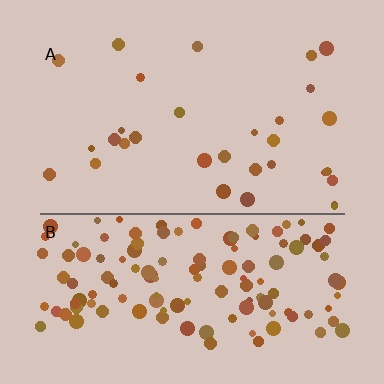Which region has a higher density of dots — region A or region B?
B (the bottom).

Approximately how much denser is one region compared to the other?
Approximately 4.4× — region B over region A.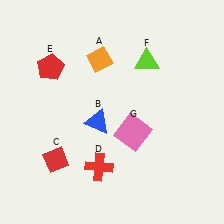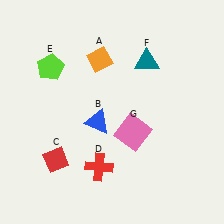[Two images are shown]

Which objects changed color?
E changed from red to lime. F changed from lime to teal.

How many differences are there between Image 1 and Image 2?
There are 2 differences between the two images.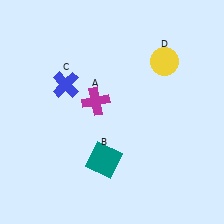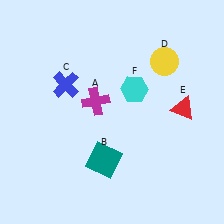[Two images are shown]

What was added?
A red triangle (E), a cyan hexagon (F) were added in Image 2.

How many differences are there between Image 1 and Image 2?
There are 2 differences between the two images.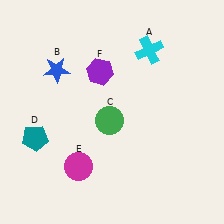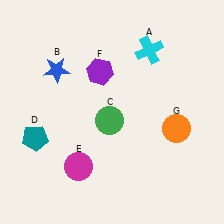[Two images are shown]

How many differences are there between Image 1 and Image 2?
There is 1 difference between the two images.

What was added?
An orange circle (G) was added in Image 2.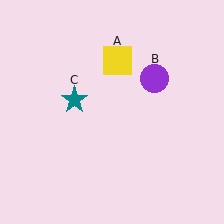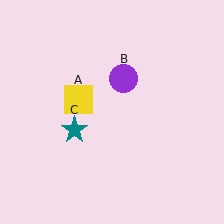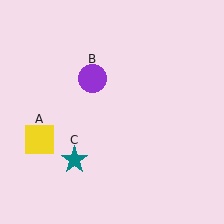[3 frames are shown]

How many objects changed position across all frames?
3 objects changed position: yellow square (object A), purple circle (object B), teal star (object C).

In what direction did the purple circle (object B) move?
The purple circle (object B) moved left.